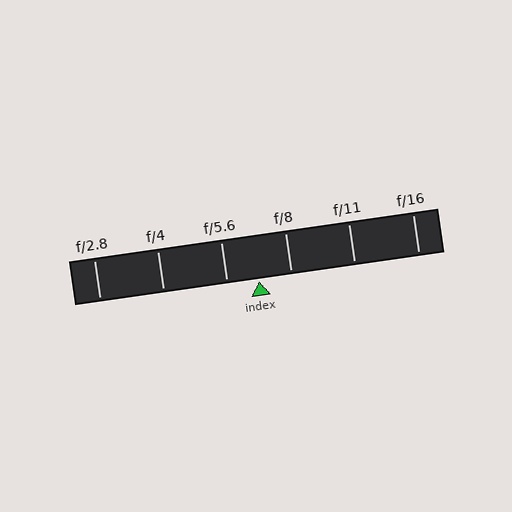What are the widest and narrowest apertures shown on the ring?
The widest aperture shown is f/2.8 and the narrowest is f/16.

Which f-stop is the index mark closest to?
The index mark is closest to f/5.6.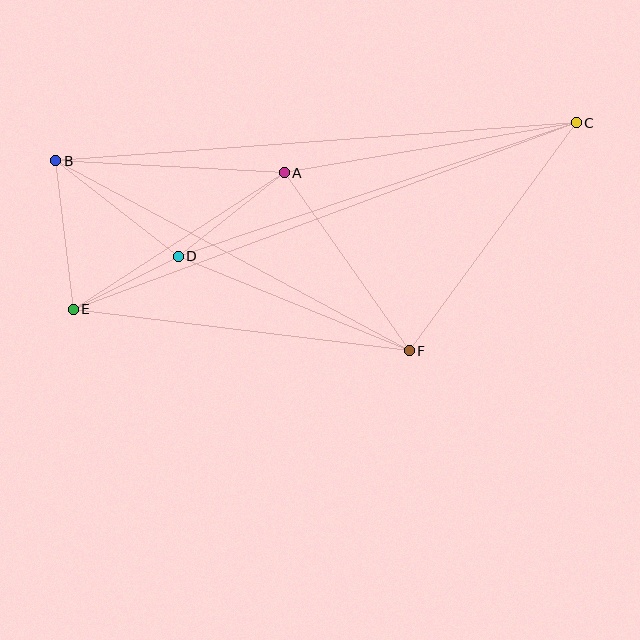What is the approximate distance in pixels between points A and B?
The distance between A and B is approximately 229 pixels.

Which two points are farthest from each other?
Points C and E are farthest from each other.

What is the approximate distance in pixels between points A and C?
The distance between A and C is approximately 296 pixels.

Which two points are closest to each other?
Points D and E are closest to each other.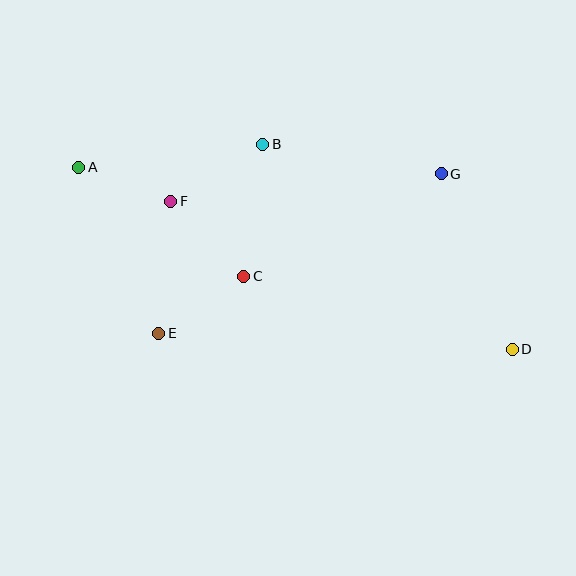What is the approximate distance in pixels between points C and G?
The distance between C and G is approximately 223 pixels.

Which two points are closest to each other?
Points A and F are closest to each other.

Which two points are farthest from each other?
Points A and D are farthest from each other.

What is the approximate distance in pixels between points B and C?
The distance between B and C is approximately 133 pixels.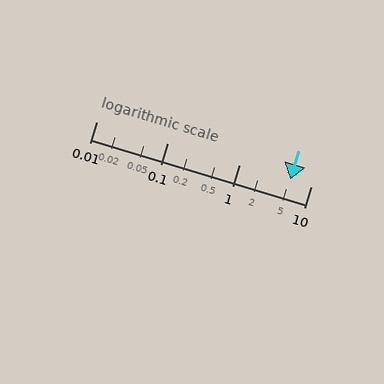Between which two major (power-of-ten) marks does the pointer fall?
The pointer is between 1 and 10.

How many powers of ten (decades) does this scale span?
The scale spans 3 decades, from 0.01 to 10.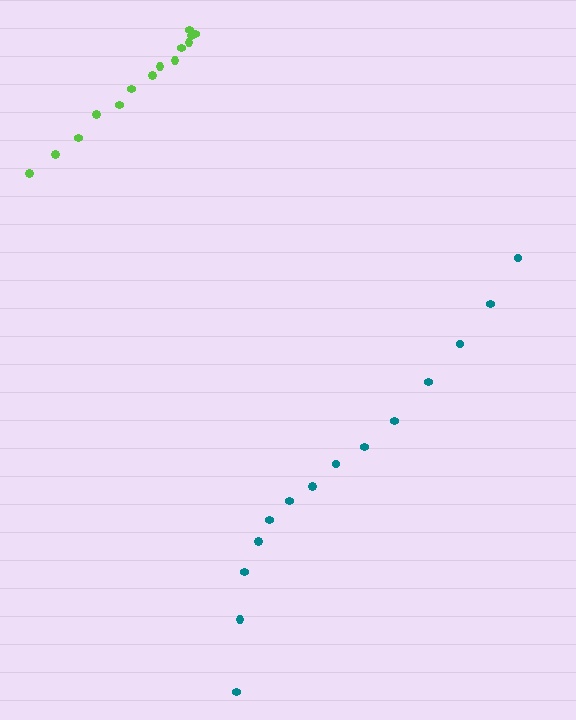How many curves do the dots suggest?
There are 2 distinct paths.